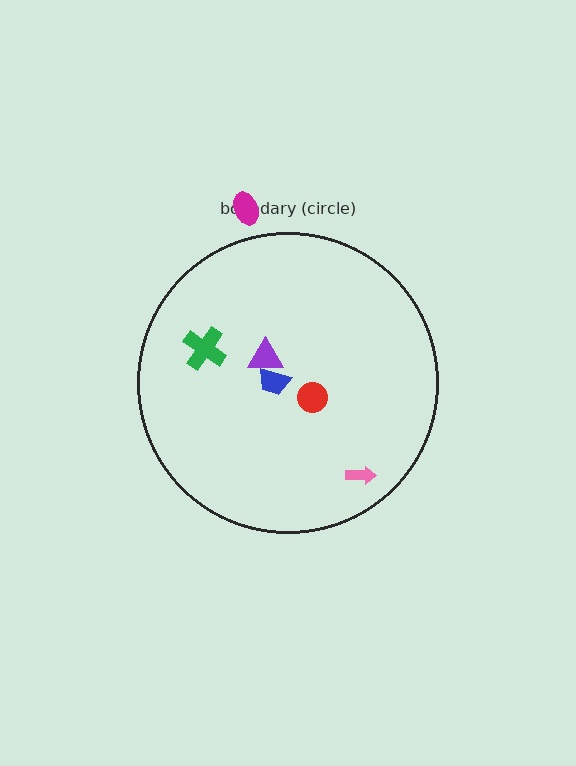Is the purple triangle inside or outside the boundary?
Inside.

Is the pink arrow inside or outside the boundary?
Inside.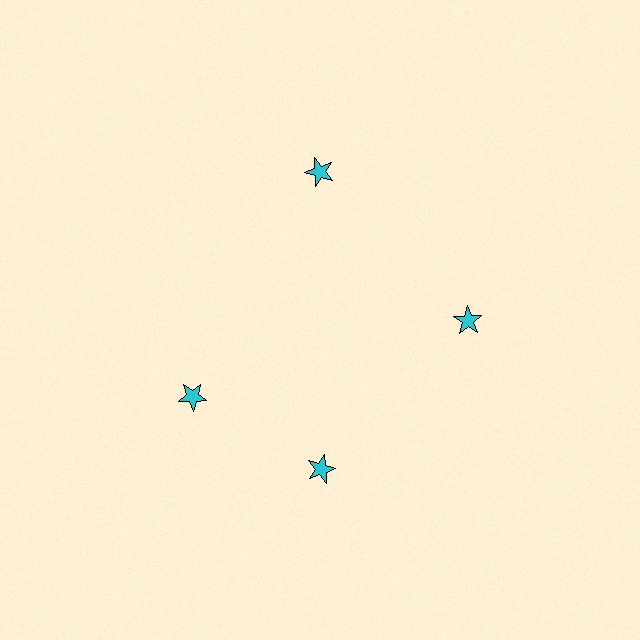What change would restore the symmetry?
The symmetry would be restored by rotating it back into even spacing with its neighbors so that all 4 stars sit at equal angles and equal distance from the center.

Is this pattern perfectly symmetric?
No. The 4 cyan stars are arranged in a ring, but one element near the 9 o'clock position is rotated out of alignment along the ring, breaking the 4-fold rotational symmetry.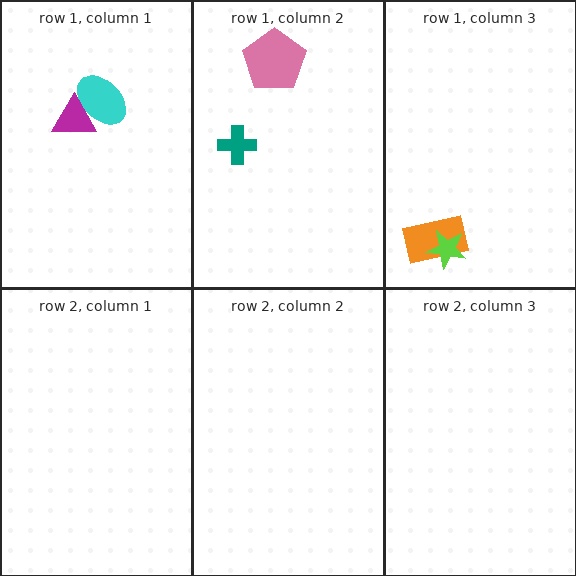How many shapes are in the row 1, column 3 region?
2.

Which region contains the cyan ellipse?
The row 1, column 1 region.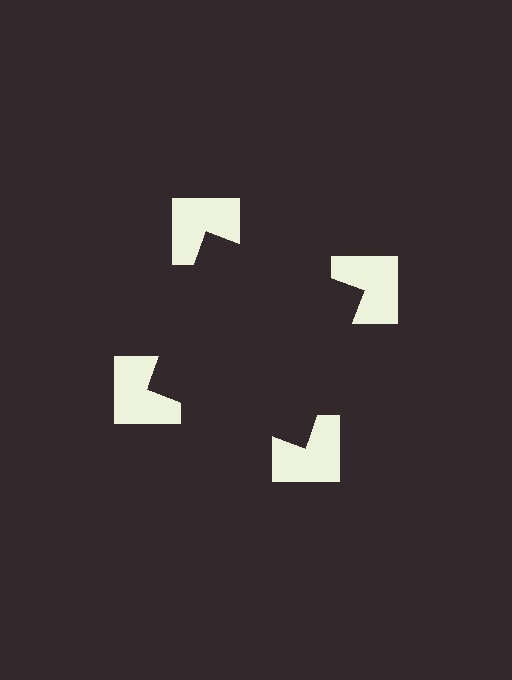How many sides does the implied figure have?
4 sides.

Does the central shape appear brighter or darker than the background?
It typically appears slightly darker than the background, even though no actual brightness change is drawn.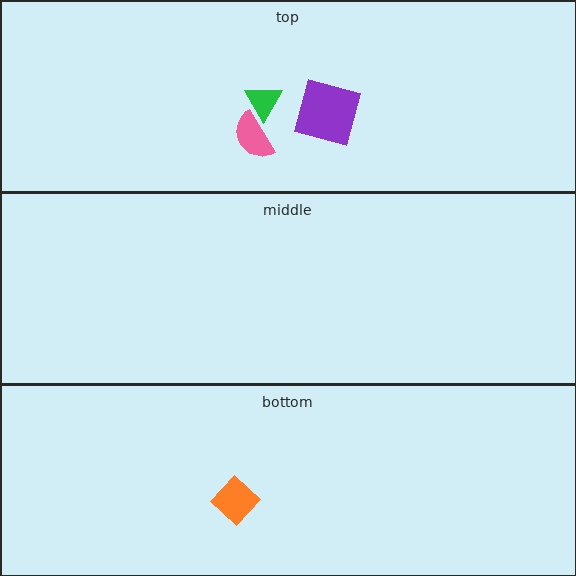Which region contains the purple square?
The top region.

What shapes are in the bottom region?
The orange diamond.